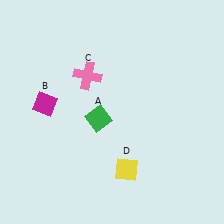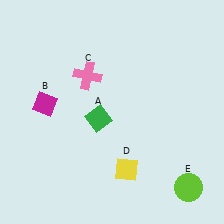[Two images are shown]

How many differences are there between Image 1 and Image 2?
There is 1 difference between the two images.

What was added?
A lime circle (E) was added in Image 2.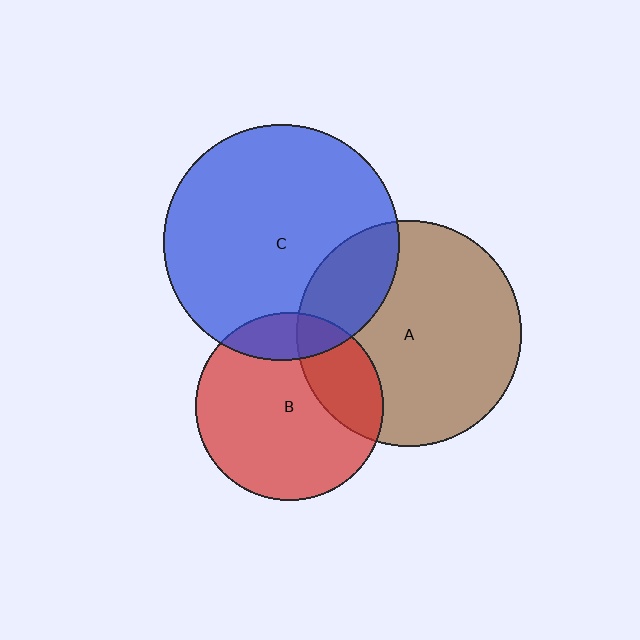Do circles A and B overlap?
Yes.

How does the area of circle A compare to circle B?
Approximately 1.4 times.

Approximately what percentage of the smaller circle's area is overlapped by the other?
Approximately 25%.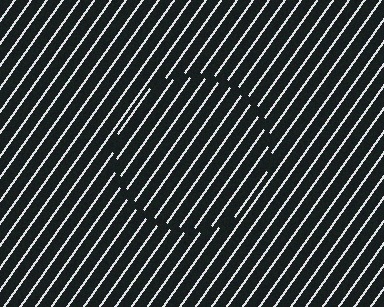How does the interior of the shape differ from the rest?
The interior of the shape contains the same grating, shifted by half a period — the contour is defined by the phase discontinuity where line-ends from the inner and outer gratings abut.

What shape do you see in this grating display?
An illusory circle. The interior of the shape contains the same grating, shifted by half a period — the contour is defined by the phase discontinuity where line-ends from the inner and outer gratings abut.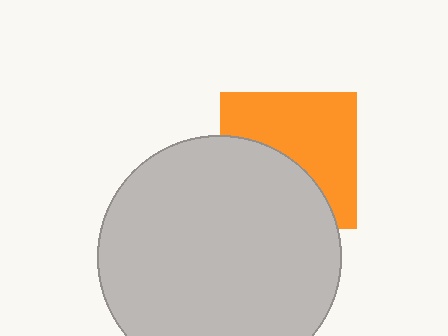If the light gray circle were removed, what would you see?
You would see the complete orange square.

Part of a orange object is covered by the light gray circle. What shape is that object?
It is a square.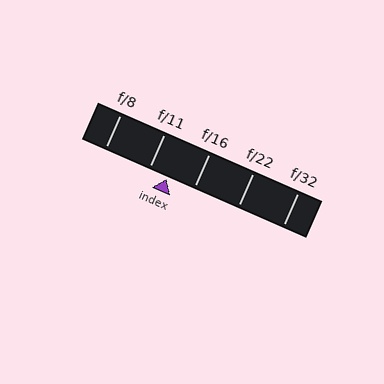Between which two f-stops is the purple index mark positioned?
The index mark is between f/11 and f/16.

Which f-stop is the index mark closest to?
The index mark is closest to f/11.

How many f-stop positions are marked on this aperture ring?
There are 5 f-stop positions marked.